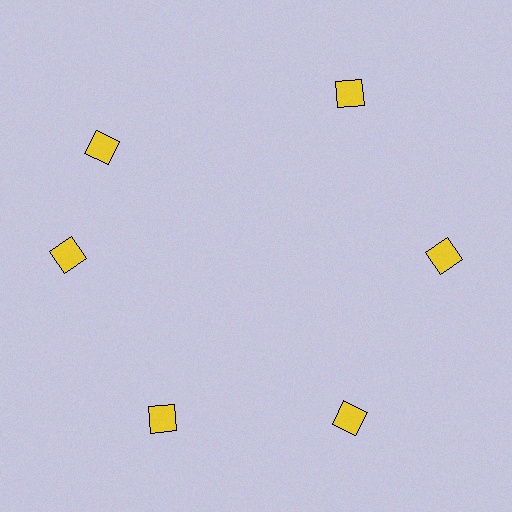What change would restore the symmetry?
The symmetry would be restored by rotating it back into even spacing with its neighbors so that all 6 diamonds sit at equal angles and equal distance from the center.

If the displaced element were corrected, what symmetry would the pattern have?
It would have 6-fold rotational symmetry — the pattern would map onto itself every 60 degrees.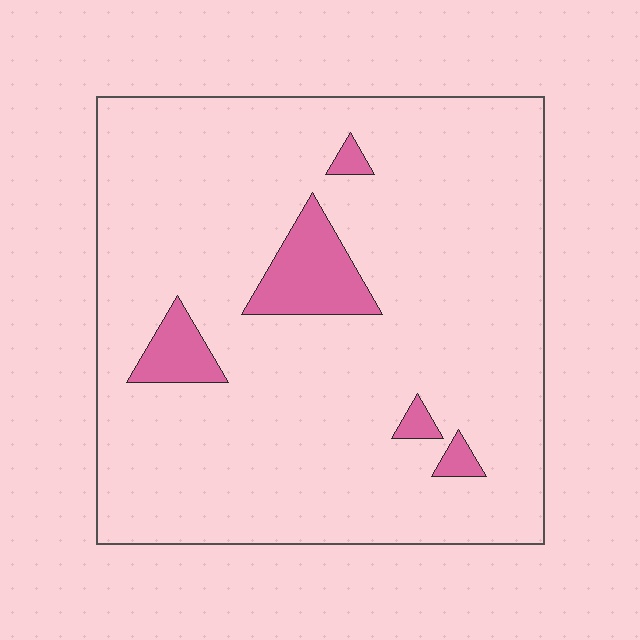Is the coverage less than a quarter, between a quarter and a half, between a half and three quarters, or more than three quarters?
Less than a quarter.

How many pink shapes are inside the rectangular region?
5.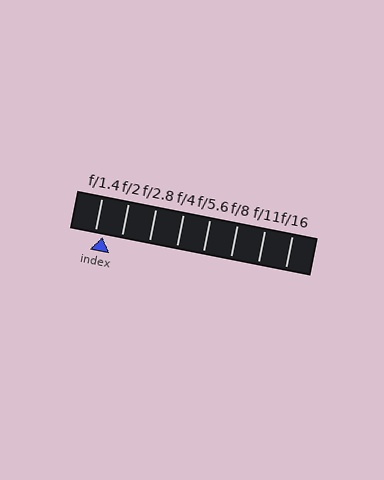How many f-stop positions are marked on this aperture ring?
There are 8 f-stop positions marked.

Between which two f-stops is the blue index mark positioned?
The index mark is between f/1.4 and f/2.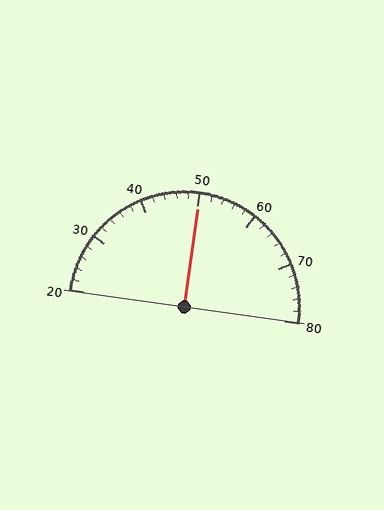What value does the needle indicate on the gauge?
The needle indicates approximately 50.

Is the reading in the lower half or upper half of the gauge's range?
The reading is in the upper half of the range (20 to 80).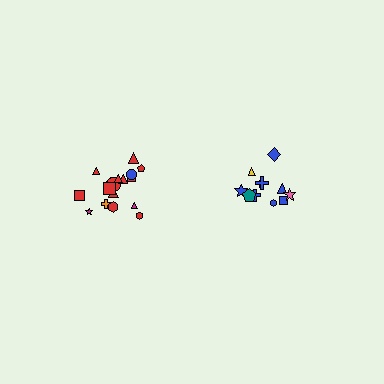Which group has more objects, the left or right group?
The left group.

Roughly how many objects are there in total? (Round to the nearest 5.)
Roughly 30 objects in total.